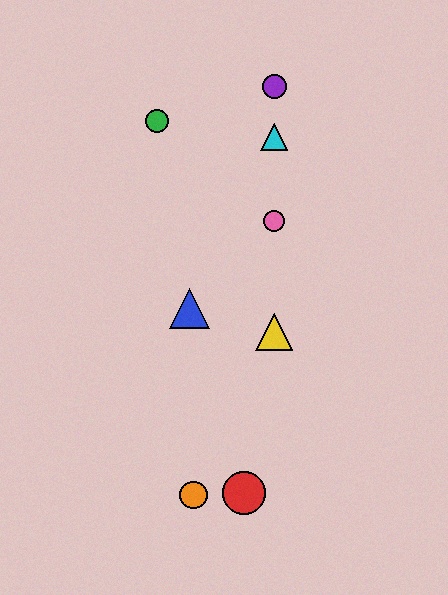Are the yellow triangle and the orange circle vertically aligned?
No, the yellow triangle is at x≈274 and the orange circle is at x≈193.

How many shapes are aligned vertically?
4 shapes (the yellow triangle, the purple circle, the cyan triangle, the pink circle) are aligned vertically.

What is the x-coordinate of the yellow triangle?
The yellow triangle is at x≈274.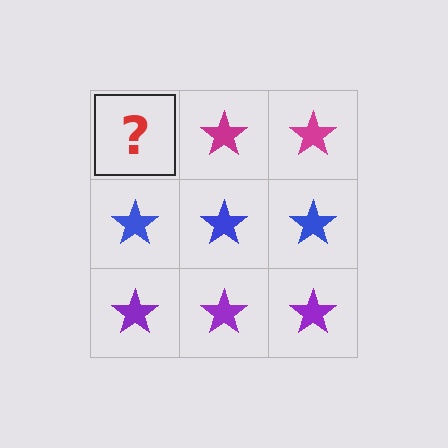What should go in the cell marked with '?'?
The missing cell should contain a magenta star.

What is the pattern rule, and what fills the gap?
The rule is that each row has a consistent color. The gap should be filled with a magenta star.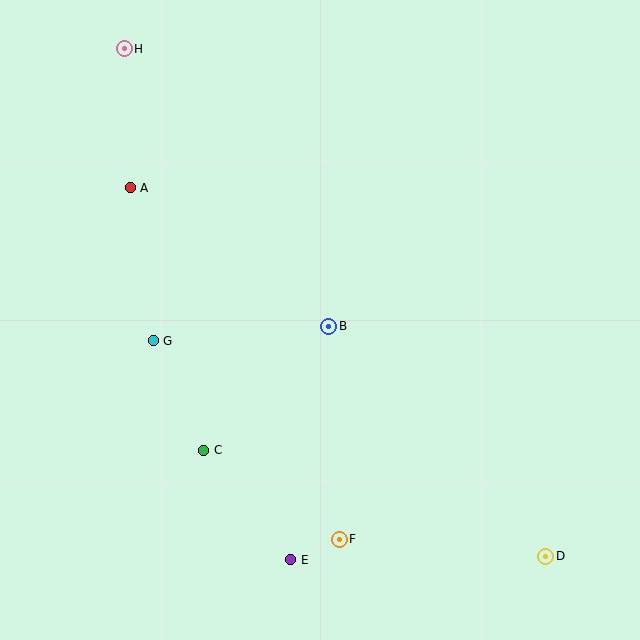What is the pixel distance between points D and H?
The distance between D and H is 660 pixels.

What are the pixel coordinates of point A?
Point A is at (130, 188).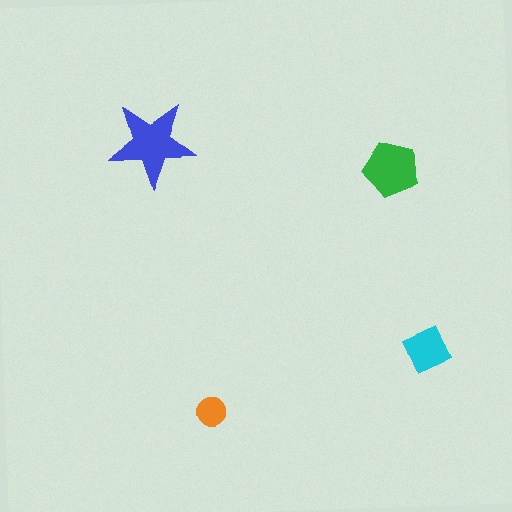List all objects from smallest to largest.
The orange circle, the cyan square, the green pentagon, the blue star.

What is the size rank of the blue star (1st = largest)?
1st.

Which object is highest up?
The blue star is topmost.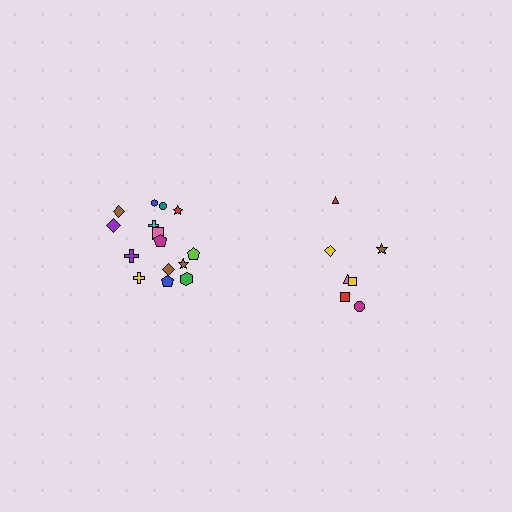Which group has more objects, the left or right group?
The left group.